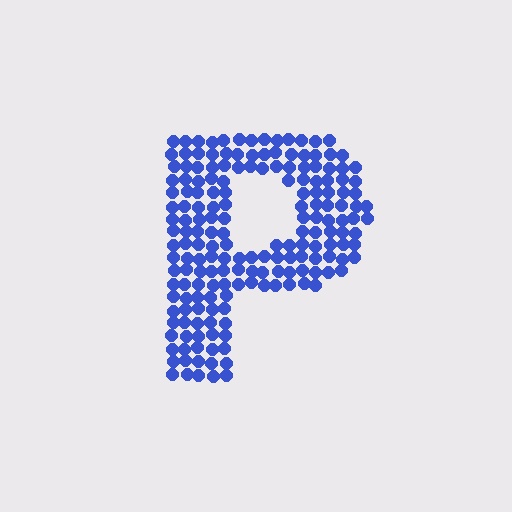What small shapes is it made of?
It is made of small circles.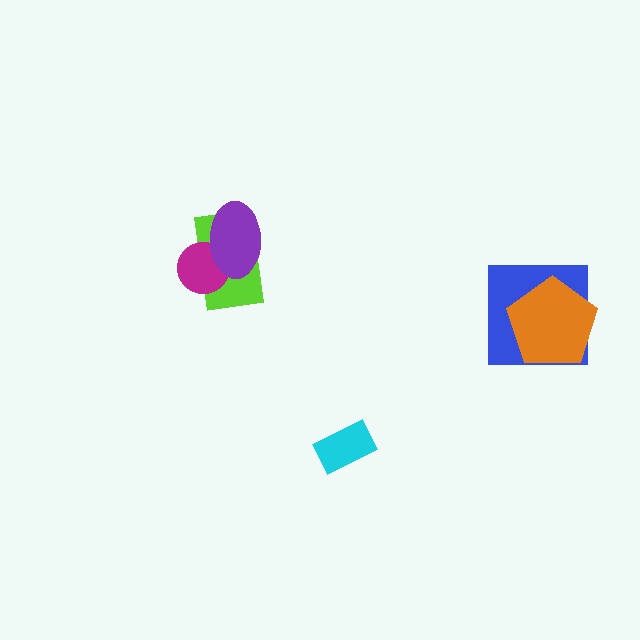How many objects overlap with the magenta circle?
2 objects overlap with the magenta circle.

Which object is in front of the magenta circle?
The purple ellipse is in front of the magenta circle.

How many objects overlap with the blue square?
1 object overlaps with the blue square.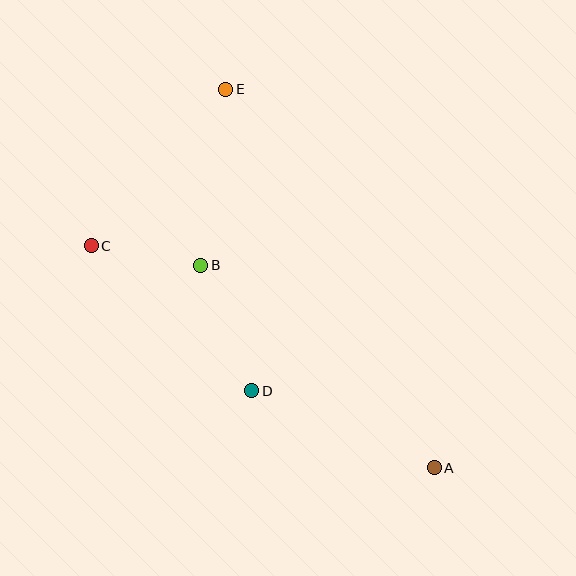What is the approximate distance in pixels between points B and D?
The distance between B and D is approximately 136 pixels.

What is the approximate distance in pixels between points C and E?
The distance between C and E is approximately 206 pixels.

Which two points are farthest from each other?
Points A and E are farthest from each other.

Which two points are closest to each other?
Points B and C are closest to each other.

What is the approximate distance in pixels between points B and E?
The distance between B and E is approximately 177 pixels.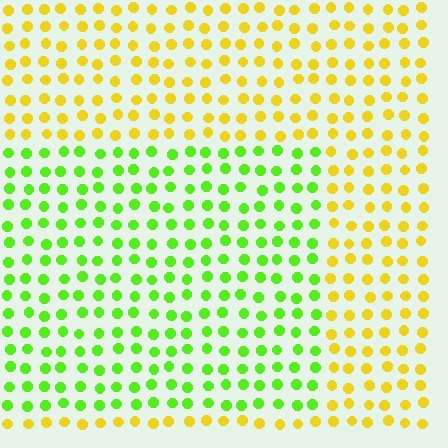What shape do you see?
I see a rectangle.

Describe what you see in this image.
The image is filled with small yellow elements in a uniform arrangement. A rectangle-shaped region is visible where the elements are tinted to a slightly different hue, forming a subtle color boundary.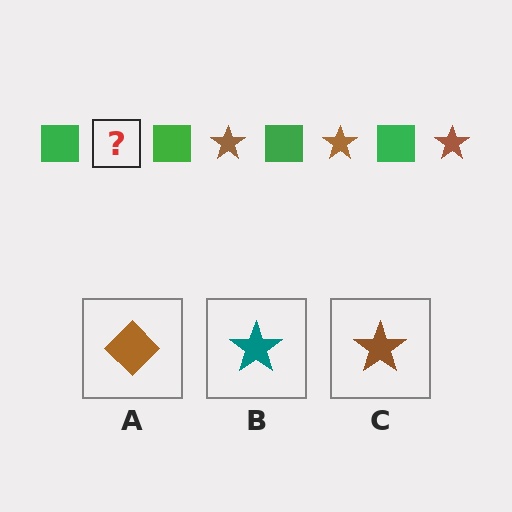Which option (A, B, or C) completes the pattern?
C.